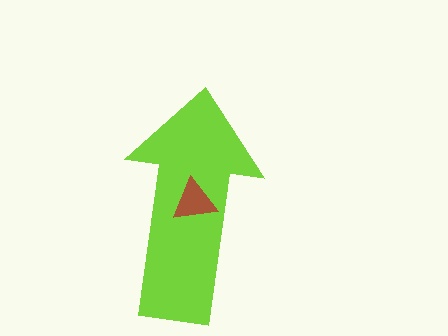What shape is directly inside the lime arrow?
The brown triangle.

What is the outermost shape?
The lime arrow.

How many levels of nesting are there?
2.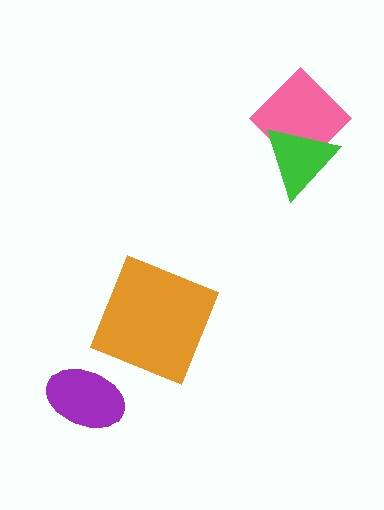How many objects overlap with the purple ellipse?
0 objects overlap with the purple ellipse.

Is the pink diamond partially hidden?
Yes, it is partially covered by another shape.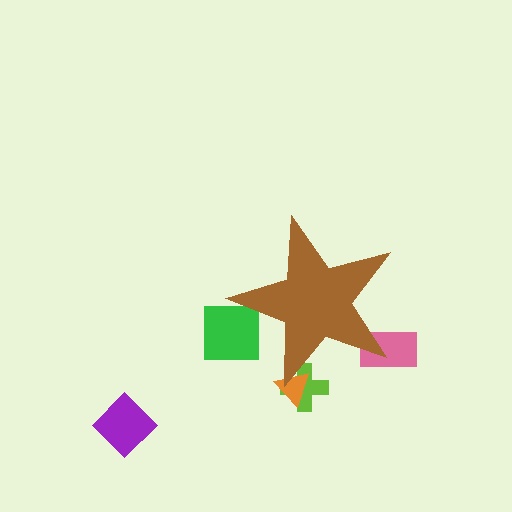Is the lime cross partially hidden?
Yes, the lime cross is partially hidden behind the brown star.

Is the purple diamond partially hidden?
No, the purple diamond is fully visible.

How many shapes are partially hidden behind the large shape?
4 shapes are partially hidden.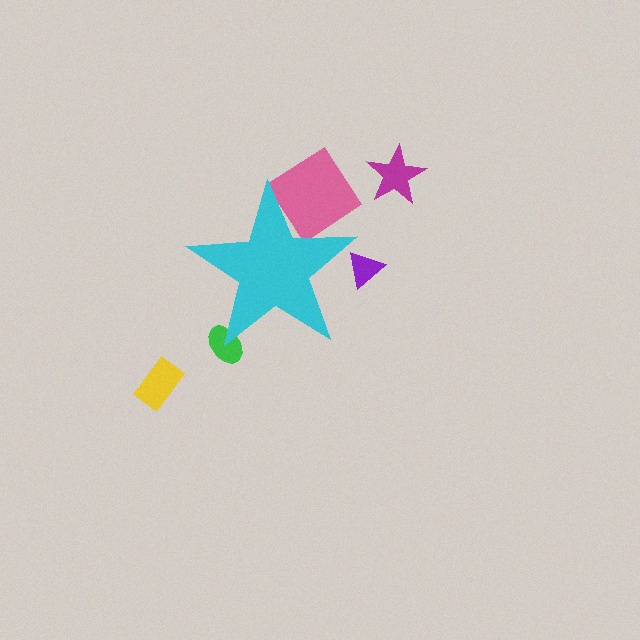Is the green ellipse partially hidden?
Yes, the green ellipse is partially hidden behind the cyan star.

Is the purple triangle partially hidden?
Yes, the purple triangle is partially hidden behind the cyan star.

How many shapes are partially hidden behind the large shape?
3 shapes are partially hidden.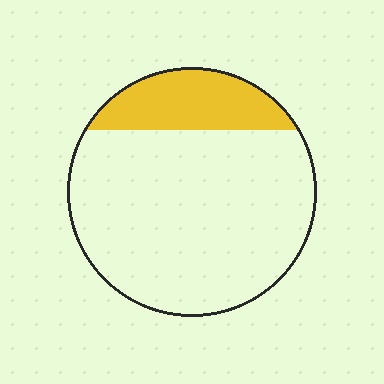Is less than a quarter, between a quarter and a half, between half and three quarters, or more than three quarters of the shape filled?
Less than a quarter.